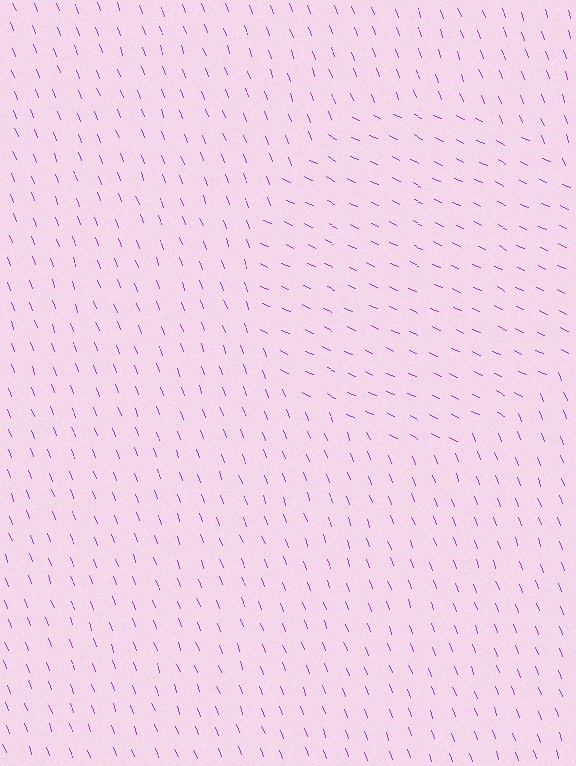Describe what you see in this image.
The image is filled with small purple line segments. A circle region in the image has lines oriented differently from the surrounding lines, creating a visible texture boundary.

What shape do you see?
I see a circle.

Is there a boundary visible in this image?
Yes, there is a texture boundary formed by a change in line orientation.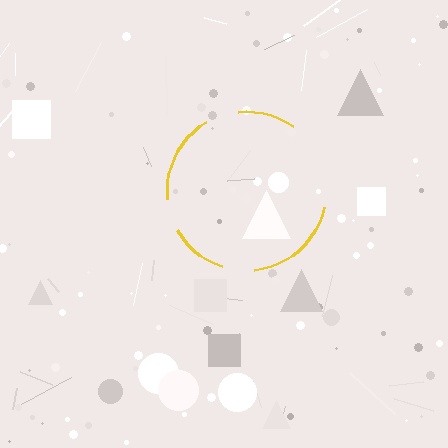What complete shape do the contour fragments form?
The contour fragments form a circle.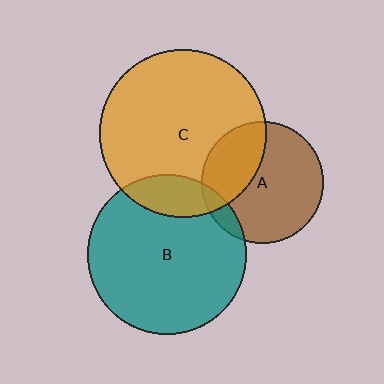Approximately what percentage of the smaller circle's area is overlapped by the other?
Approximately 15%.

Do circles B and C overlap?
Yes.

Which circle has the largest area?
Circle C (orange).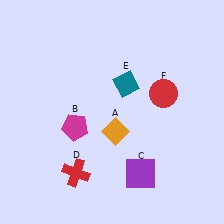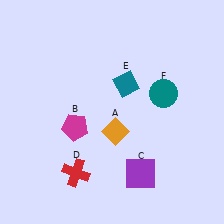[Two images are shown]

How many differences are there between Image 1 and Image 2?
There is 1 difference between the two images.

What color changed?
The circle (F) changed from red in Image 1 to teal in Image 2.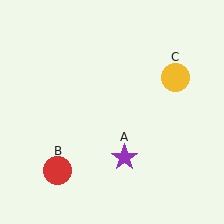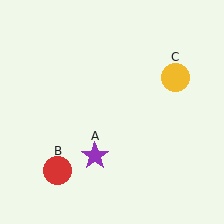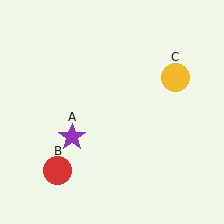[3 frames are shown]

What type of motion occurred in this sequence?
The purple star (object A) rotated clockwise around the center of the scene.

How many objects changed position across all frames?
1 object changed position: purple star (object A).